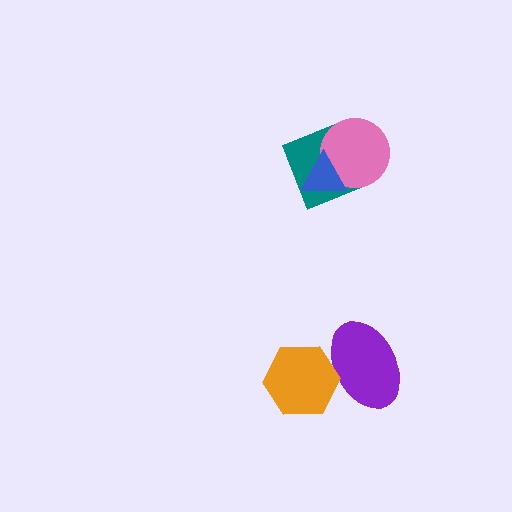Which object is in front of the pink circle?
The blue triangle is in front of the pink circle.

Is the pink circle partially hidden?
Yes, it is partially covered by another shape.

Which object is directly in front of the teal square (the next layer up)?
The pink circle is directly in front of the teal square.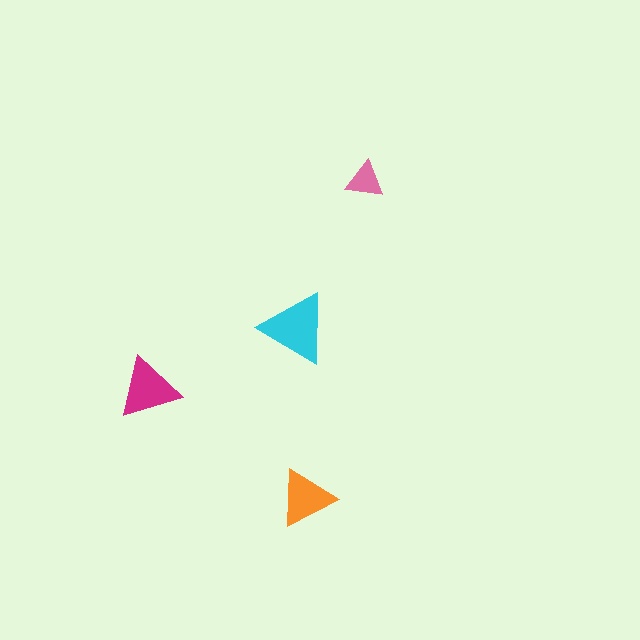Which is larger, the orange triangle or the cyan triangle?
The cyan one.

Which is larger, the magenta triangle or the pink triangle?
The magenta one.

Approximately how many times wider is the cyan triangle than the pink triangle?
About 2 times wider.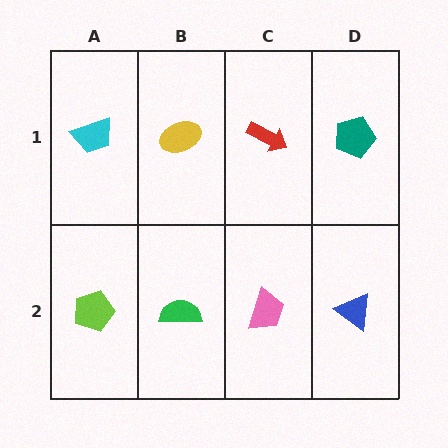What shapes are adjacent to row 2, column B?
A yellow ellipse (row 1, column B), a lime pentagon (row 2, column A), a pink trapezoid (row 2, column C).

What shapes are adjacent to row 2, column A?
A cyan trapezoid (row 1, column A), a green semicircle (row 2, column B).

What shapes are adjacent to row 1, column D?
A blue triangle (row 2, column D), a red arrow (row 1, column C).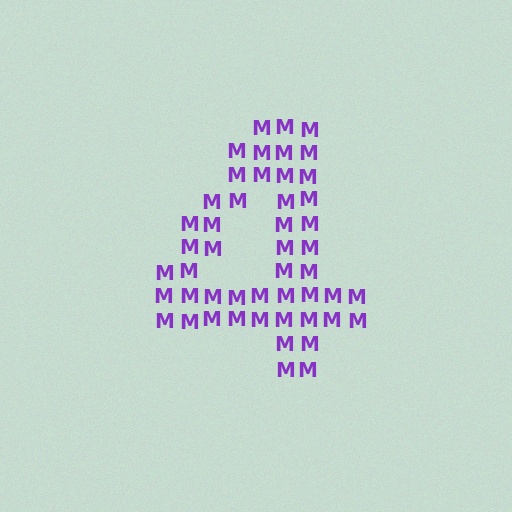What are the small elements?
The small elements are letter M's.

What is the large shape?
The large shape is the digit 4.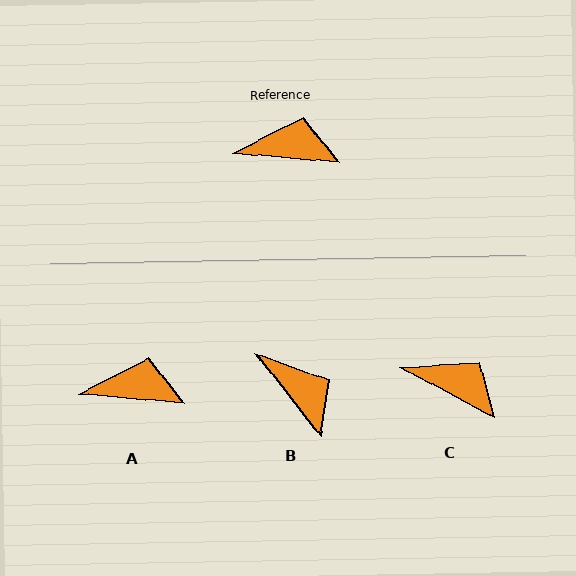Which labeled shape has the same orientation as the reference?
A.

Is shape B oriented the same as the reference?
No, it is off by about 46 degrees.